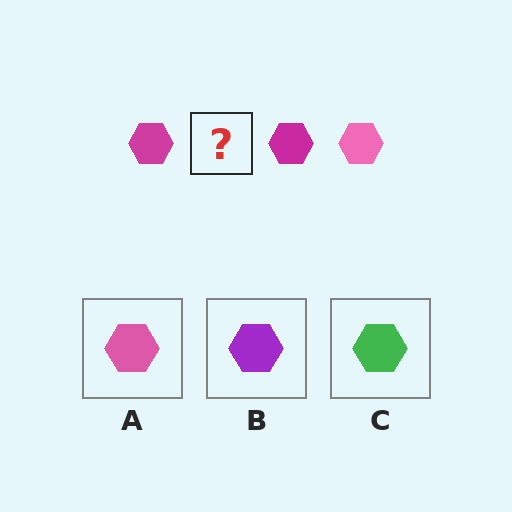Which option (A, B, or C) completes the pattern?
A.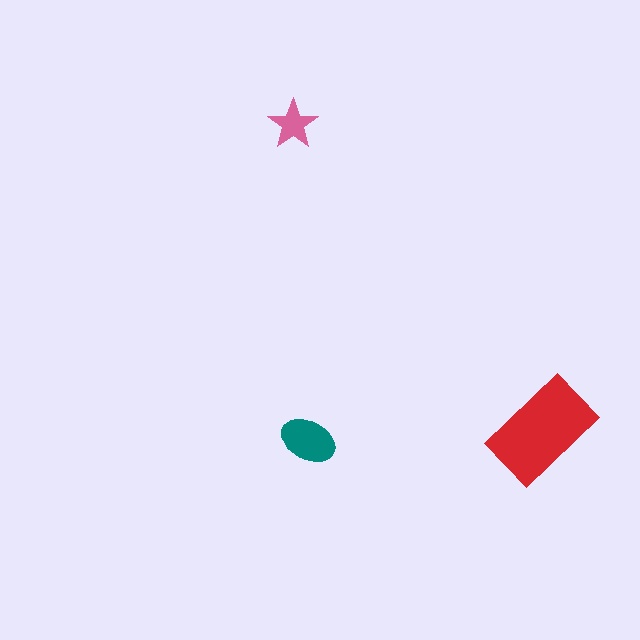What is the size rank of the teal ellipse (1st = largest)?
2nd.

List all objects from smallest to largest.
The pink star, the teal ellipse, the red rectangle.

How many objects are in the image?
There are 3 objects in the image.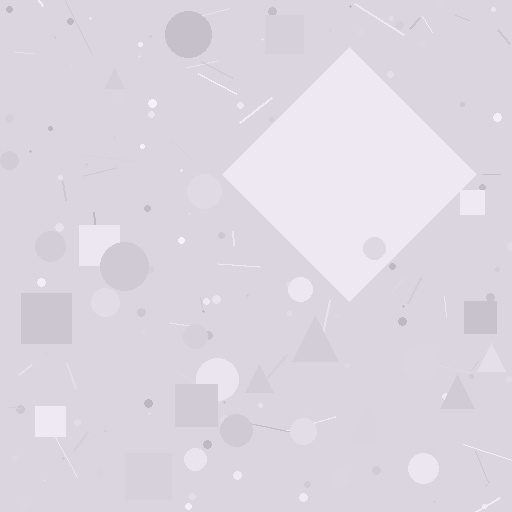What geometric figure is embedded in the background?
A diamond is embedded in the background.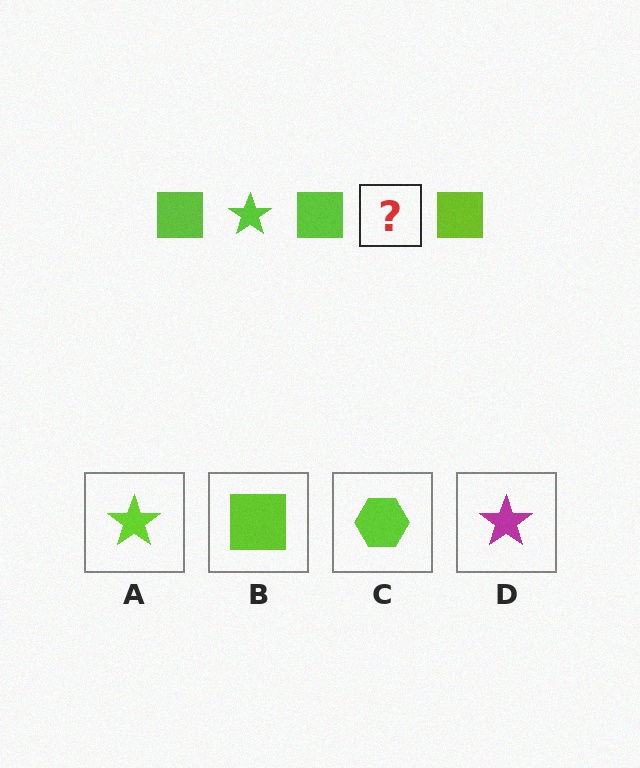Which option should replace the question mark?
Option A.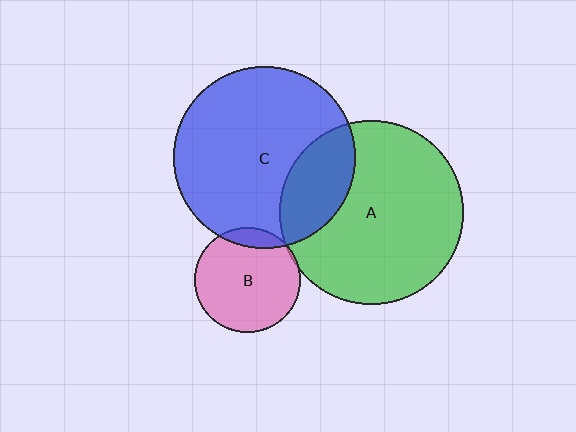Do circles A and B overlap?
Yes.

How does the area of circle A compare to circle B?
Approximately 3.1 times.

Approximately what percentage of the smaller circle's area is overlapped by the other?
Approximately 5%.